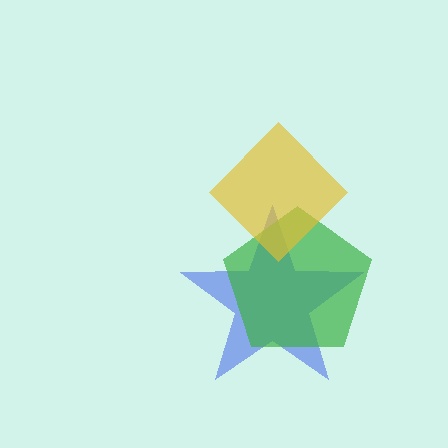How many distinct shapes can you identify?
There are 3 distinct shapes: a blue star, a green pentagon, a yellow diamond.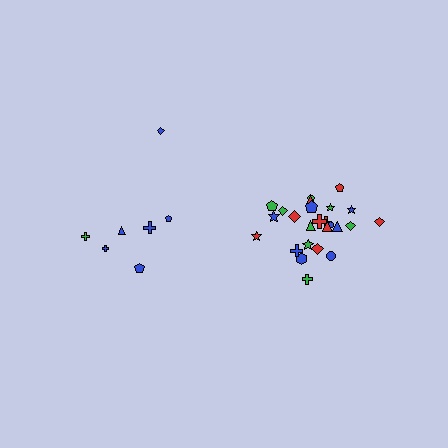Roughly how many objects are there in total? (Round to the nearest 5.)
Roughly 30 objects in total.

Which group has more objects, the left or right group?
The right group.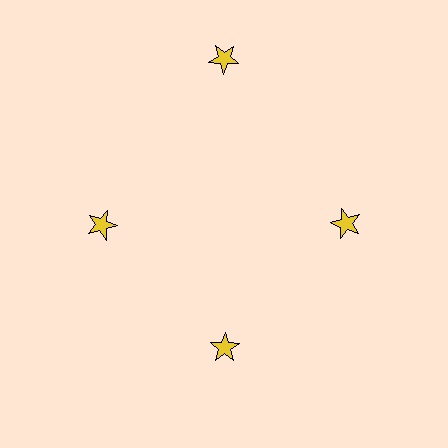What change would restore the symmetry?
The symmetry would be restored by moving it inward, back onto the ring so that all 4 stars sit at equal angles and equal distance from the center.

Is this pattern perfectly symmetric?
No. The 4 yellow stars are arranged in a ring, but one element near the 12 o'clock position is pushed outward from the center, breaking the 4-fold rotational symmetry.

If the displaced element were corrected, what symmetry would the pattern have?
It would have 4-fold rotational symmetry — the pattern would map onto itself every 90 degrees.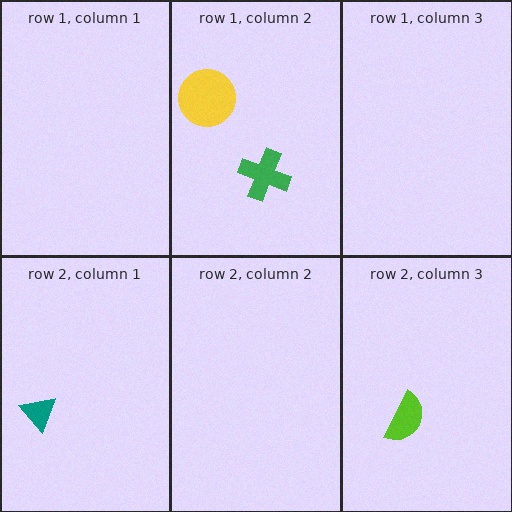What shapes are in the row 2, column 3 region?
The lime semicircle.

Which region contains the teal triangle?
The row 2, column 1 region.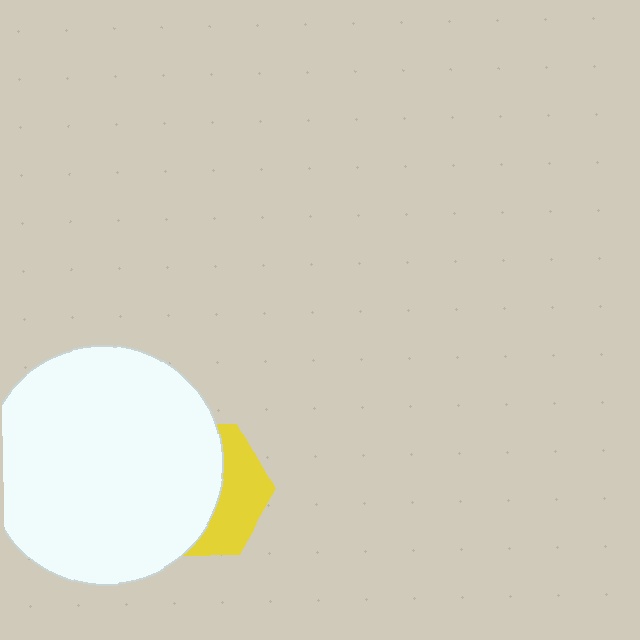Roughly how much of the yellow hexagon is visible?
A small part of it is visible (roughly 37%).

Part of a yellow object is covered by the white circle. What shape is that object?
It is a hexagon.